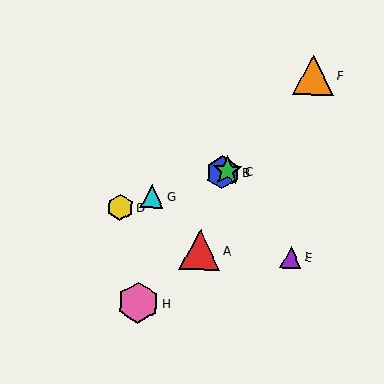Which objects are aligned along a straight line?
Objects B, C, D, G are aligned along a straight line.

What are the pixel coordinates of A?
Object A is at (200, 250).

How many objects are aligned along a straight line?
4 objects (B, C, D, G) are aligned along a straight line.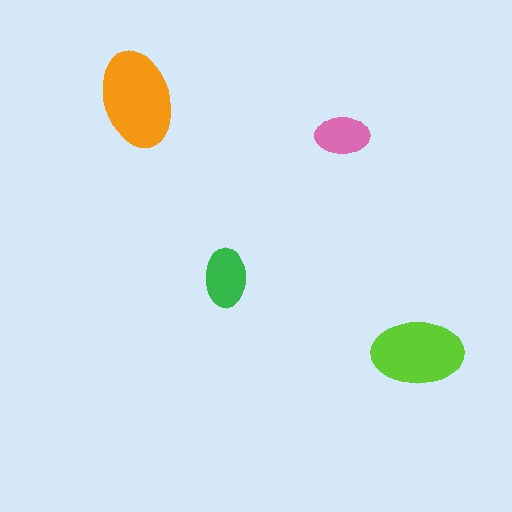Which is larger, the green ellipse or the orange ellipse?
The orange one.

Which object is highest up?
The orange ellipse is topmost.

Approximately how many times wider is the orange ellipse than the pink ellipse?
About 2 times wider.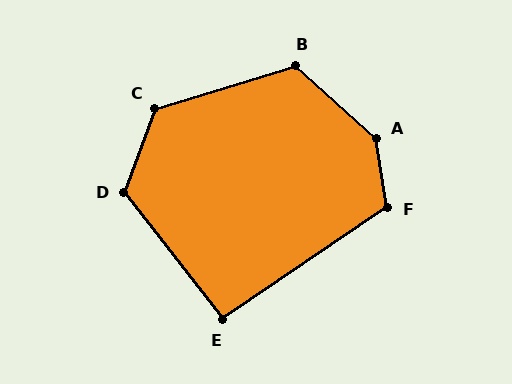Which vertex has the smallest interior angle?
E, at approximately 94 degrees.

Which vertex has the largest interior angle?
A, at approximately 140 degrees.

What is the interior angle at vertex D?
Approximately 123 degrees (obtuse).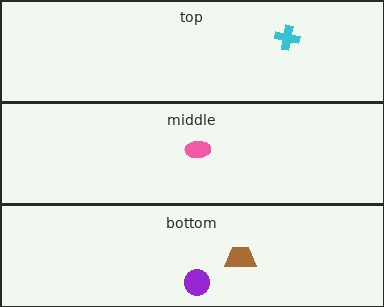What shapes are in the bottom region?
The brown trapezoid, the purple circle.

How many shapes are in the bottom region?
2.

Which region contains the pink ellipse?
The middle region.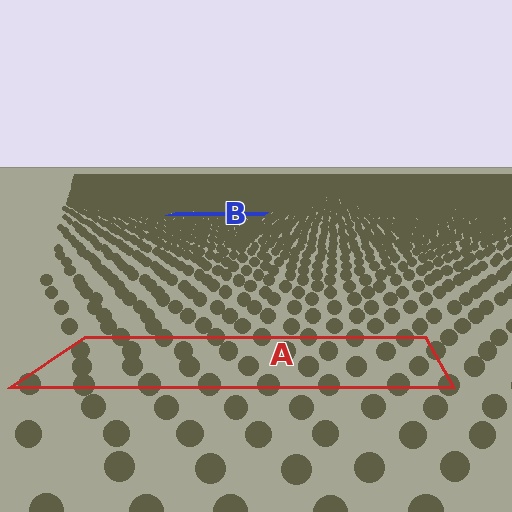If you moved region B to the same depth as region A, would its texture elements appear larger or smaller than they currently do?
They would appear larger. At a closer depth, the same texture elements are projected at a bigger on-screen size.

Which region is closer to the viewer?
Region A is closer. The texture elements there are larger and more spread out.